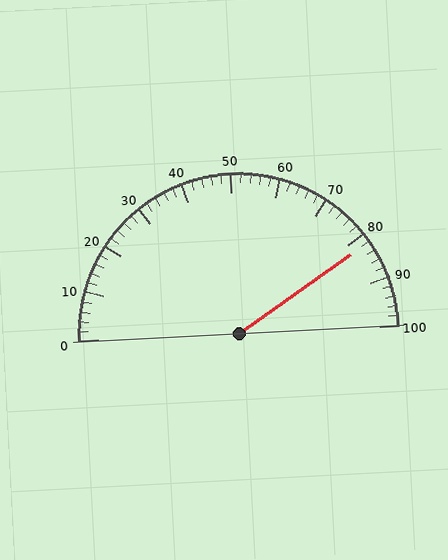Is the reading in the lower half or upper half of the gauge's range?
The reading is in the upper half of the range (0 to 100).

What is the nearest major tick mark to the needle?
The nearest major tick mark is 80.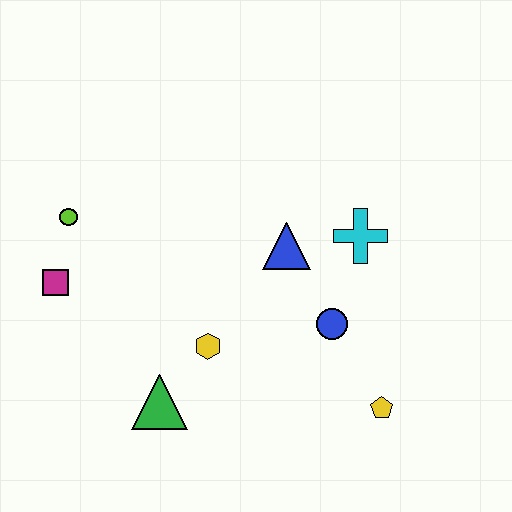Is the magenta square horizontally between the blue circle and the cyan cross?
No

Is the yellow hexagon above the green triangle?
Yes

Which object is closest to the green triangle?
The yellow hexagon is closest to the green triangle.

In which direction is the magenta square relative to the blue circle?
The magenta square is to the left of the blue circle.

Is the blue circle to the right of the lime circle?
Yes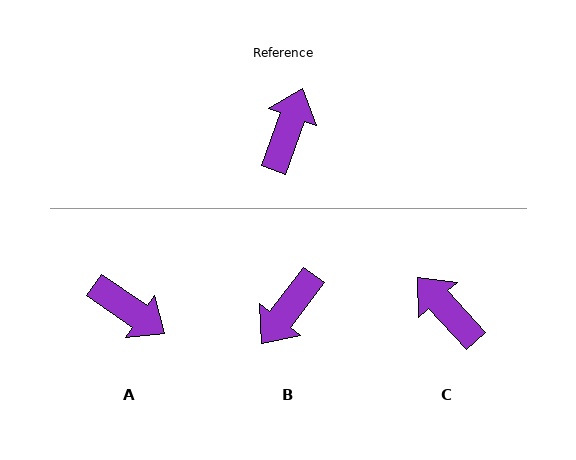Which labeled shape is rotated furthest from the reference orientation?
B, about 162 degrees away.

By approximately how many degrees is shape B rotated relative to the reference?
Approximately 162 degrees counter-clockwise.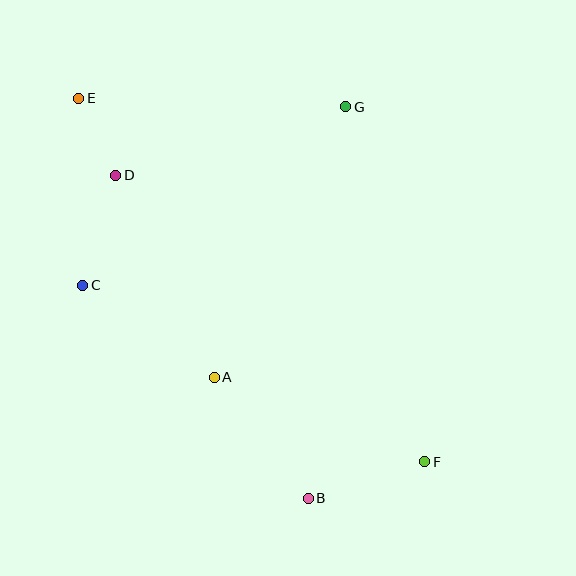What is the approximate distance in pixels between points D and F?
The distance between D and F is approximately 421 pixels.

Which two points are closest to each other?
Points D and E are closest to each other.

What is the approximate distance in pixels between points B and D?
The distance between B and D is approximately 376 pixels.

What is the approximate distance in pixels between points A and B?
The distance between A and B is approximately 154 pixels.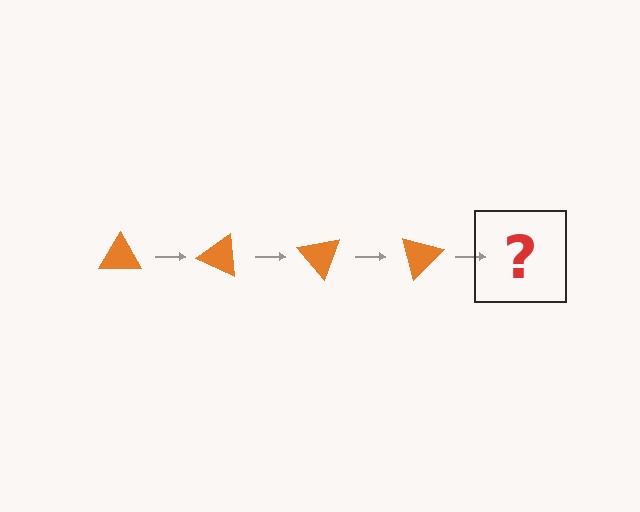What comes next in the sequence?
The next element should be an orange triangle rotated 100 degrees.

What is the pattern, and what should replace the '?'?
The pattern is that the triangle rotates 25 degrees each step. The '?' should be an orange triangle rotated 100 degrees.